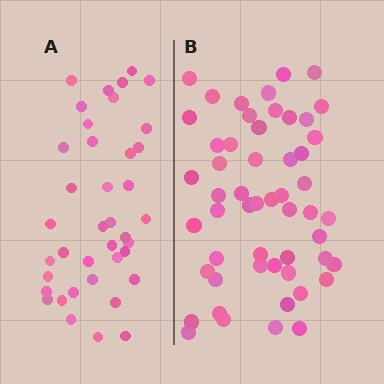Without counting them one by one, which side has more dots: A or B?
Region B (the right region) has more dots.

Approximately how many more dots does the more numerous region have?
Region B has approximately 15 more dots than region A.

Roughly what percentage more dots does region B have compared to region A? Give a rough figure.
About 35% more.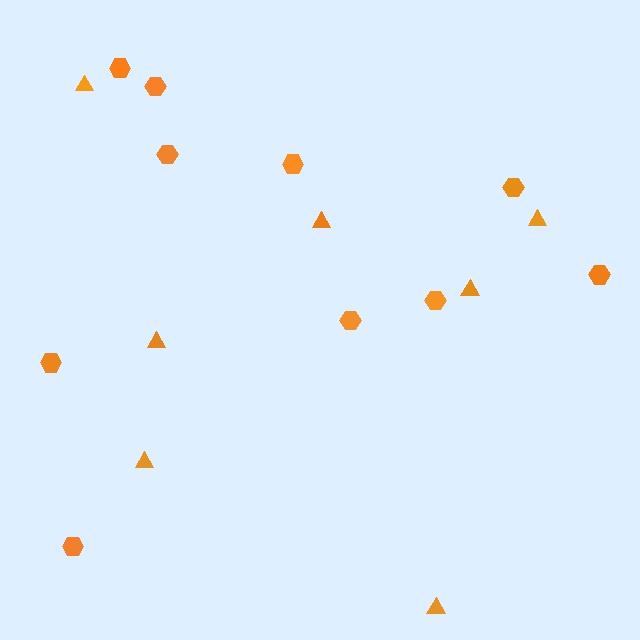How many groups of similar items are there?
There are 2 groups: one group of hexagons (10) and one group of triangles (7).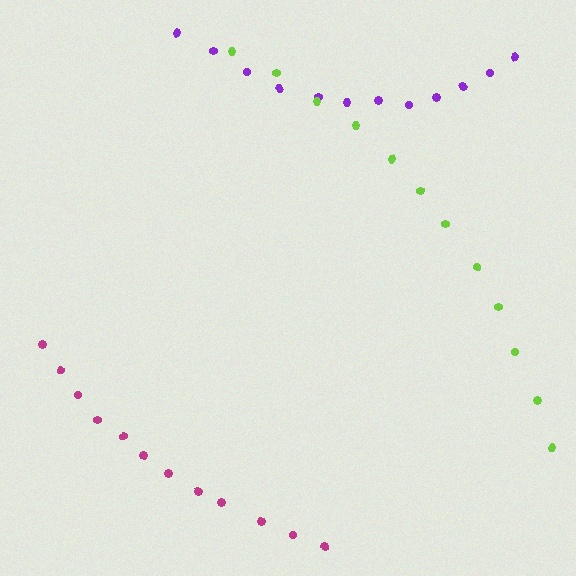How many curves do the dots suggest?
There are 3 distinct paths.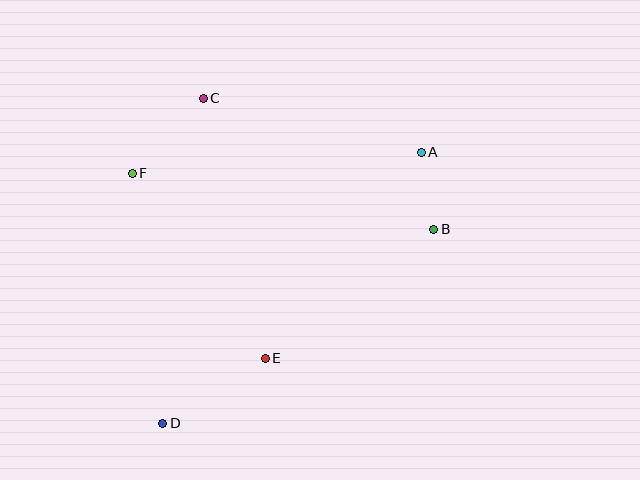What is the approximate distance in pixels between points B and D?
The distance between B and D is approximately 333 pixels.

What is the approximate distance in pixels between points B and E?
The distance between B and E is approximately 212 pixels.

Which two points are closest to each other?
Points A and B are closest to each other.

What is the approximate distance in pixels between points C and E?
The distance between C and E is approximately 267 pixels.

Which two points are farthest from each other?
Points A and D are farthest from each other.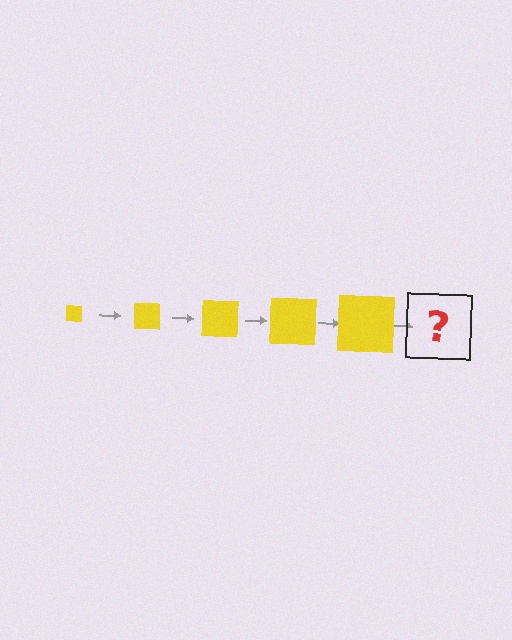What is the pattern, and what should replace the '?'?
The pattern is that the square gets progressively larger each step. The '?' should be a yellow square, larger than the previous one.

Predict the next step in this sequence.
The next step is a yellow square, larger than the previous one.